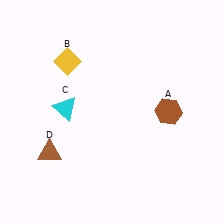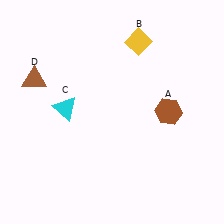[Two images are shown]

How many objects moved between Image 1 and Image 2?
2 objects moved between the two images.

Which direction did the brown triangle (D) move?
The brown triangle (D) moved up.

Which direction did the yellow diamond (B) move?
The yellow diamond (B) moved right.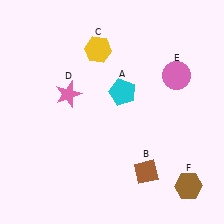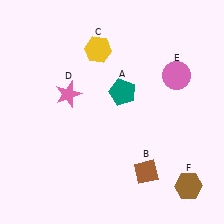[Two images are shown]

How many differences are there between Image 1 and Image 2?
There is 1 difference between the two images.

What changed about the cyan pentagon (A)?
In Image 1, A is cyan. In Image 2, it changed to teal.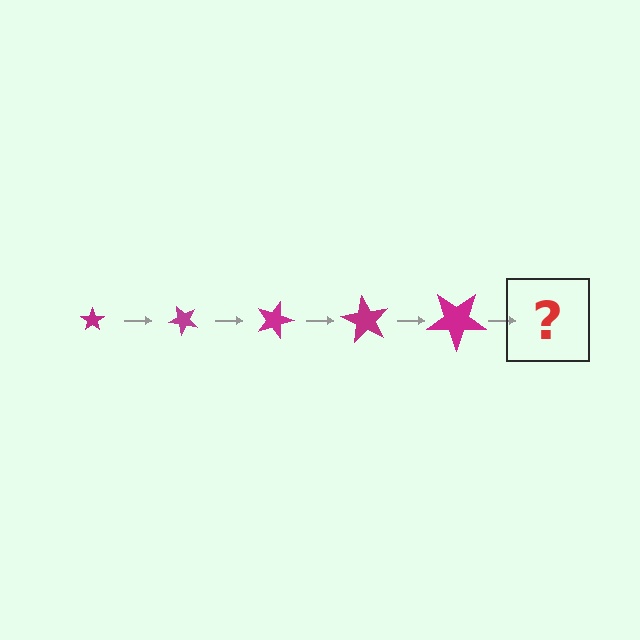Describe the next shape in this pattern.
It should be a star, larger than the previous one and rotated 225 degrees from the start.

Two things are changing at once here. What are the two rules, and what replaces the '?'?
The two rules are that the star grows larger each step and it rotates 45 degrees each step. The '?' should be a star, larger than the previous one and rotated 225 degrees from the start.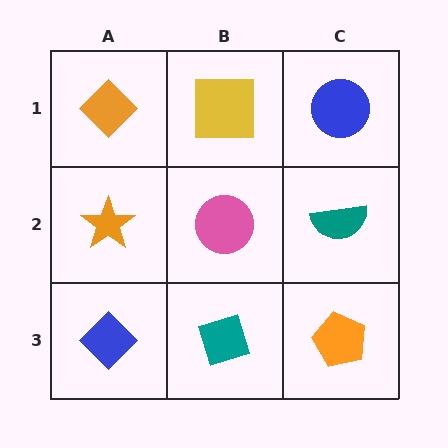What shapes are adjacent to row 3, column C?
A teal semicircle (row 2, column C), a teal diamond (row 3, column B).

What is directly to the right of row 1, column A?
A yellow square.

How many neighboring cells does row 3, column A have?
2.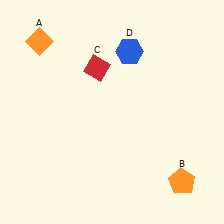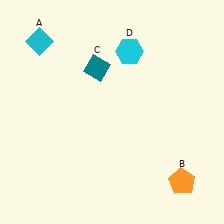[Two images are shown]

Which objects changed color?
A changed from orange to cyan. C changed from red to teal. D changed from blue to cyan.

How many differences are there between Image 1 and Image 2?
There are 3 differences between the two images.